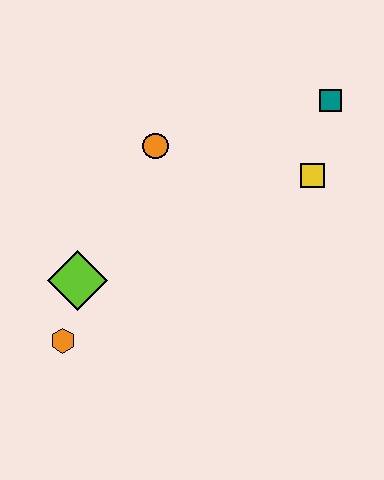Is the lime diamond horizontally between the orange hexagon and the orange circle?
Yes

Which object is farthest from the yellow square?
The orange hexagon is farthest from the yellow square.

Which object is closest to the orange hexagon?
The lime diamond is closest to the orange hexagon.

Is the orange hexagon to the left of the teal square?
Yes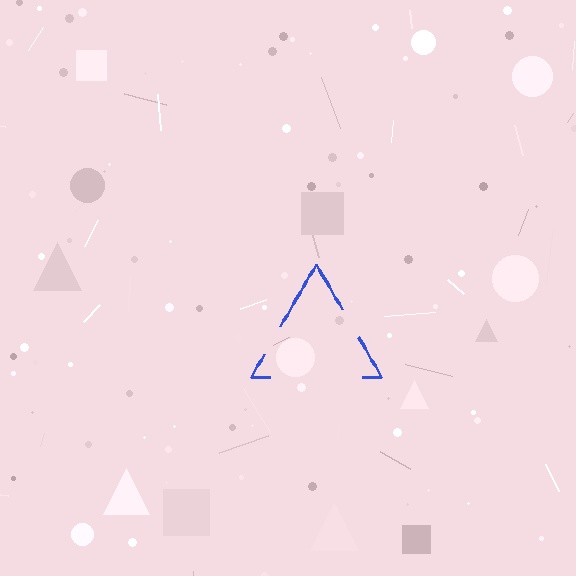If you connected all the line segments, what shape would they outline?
They would outline a triangle.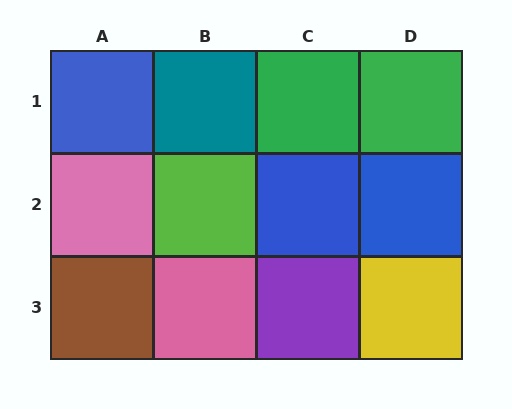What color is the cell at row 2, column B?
Lime.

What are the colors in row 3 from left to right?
Brown, pink, purple, yellow.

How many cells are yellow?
1 cell is yellow.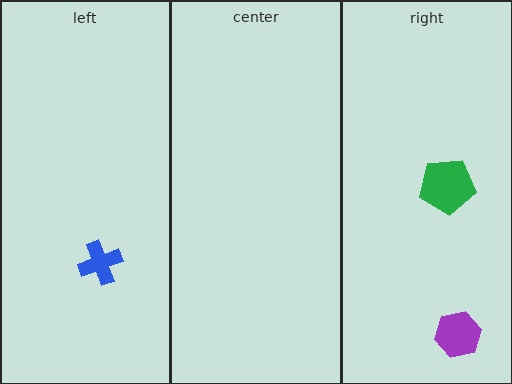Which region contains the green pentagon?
The right region.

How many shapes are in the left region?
1.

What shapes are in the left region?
The blue cross.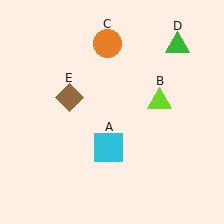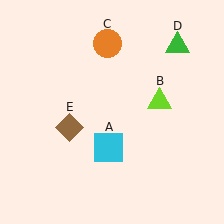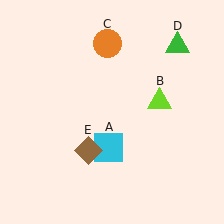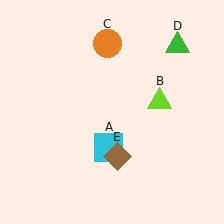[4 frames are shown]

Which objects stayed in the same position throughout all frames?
Cyan square (object A) and lime triangle (object B) and orange circle (object C) and green triangle (object D) remained stationary.